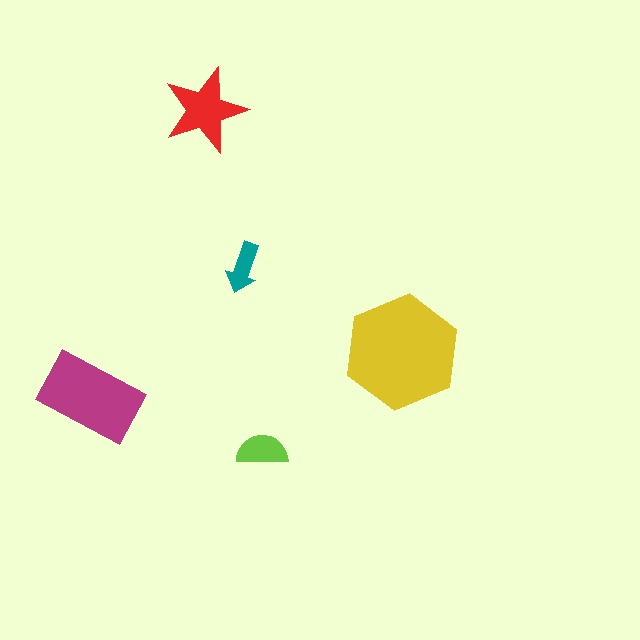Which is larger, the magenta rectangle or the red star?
The magenta rectangle.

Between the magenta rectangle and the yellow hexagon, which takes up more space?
The yellow hexagon.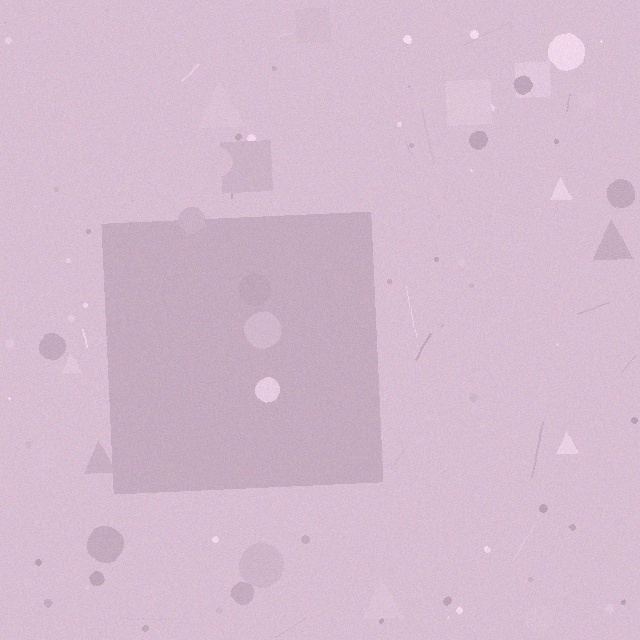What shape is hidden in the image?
A square is hidden in the image.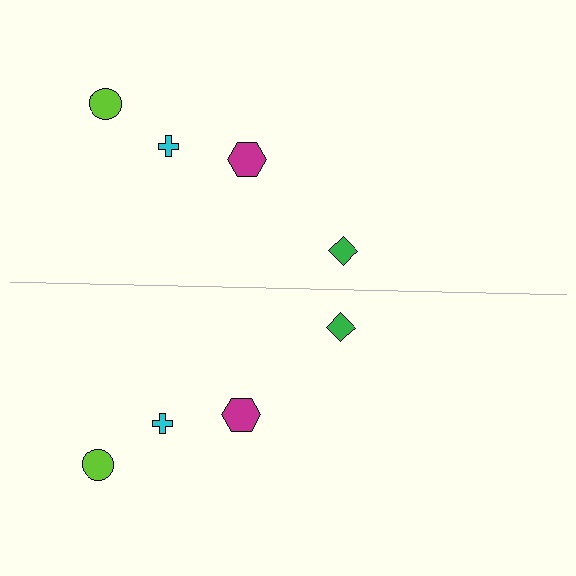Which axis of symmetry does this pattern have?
The pattern has a horizontal axis of symmetry running through the center of the image.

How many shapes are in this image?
There are 8 shapes in this image.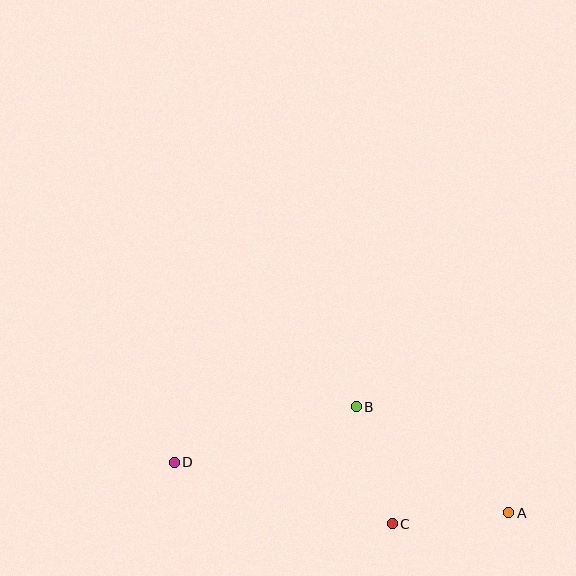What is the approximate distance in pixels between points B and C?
The distance between B and C is approximately 123 pixels.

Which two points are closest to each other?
Points A and C are closest to each other.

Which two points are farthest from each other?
Points A and D are farthest from each other.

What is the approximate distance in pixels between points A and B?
The distance between A and B is approximately 186 pixels.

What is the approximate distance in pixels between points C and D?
The distance between C and D is approximately 226 pixels.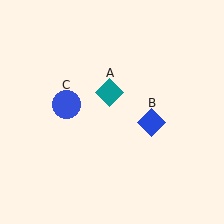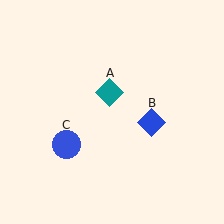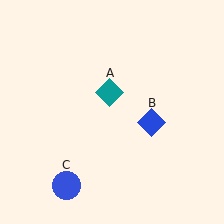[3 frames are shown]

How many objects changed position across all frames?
1 object changed position: blue circle (object C).